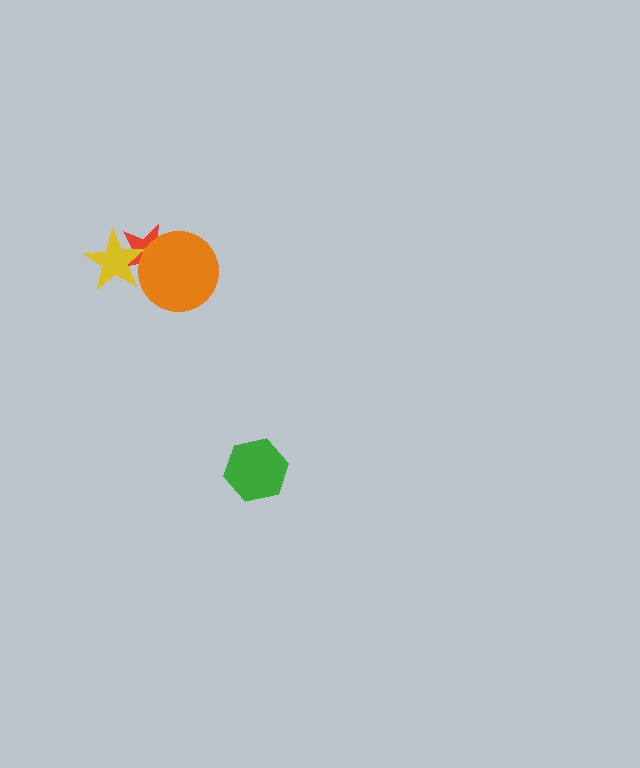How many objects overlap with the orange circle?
2 objects overlap with the orange circle.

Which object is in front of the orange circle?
The yellow star is in front of the orange circle.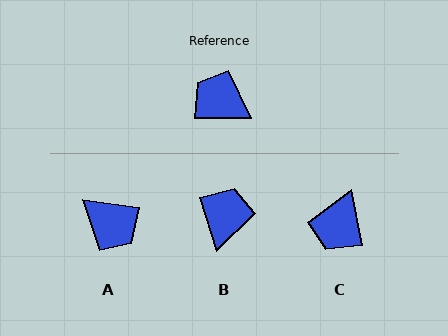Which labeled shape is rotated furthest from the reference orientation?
A, about 172 degrees away.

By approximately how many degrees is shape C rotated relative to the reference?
Approximately 101 degrees counter-clockwise.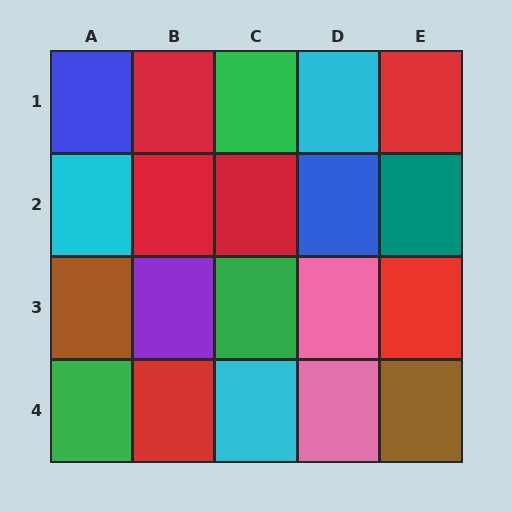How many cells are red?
6 cells are red.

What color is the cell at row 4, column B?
Red.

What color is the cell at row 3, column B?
Purple.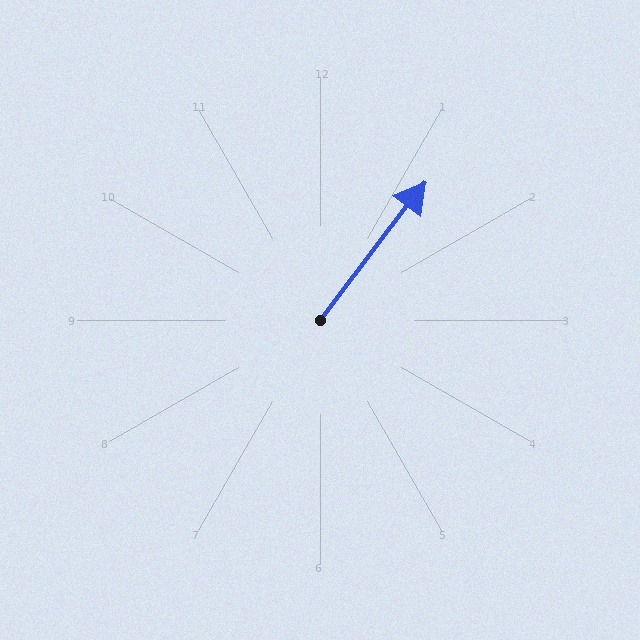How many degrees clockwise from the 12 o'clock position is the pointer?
Approximately 37 degrees.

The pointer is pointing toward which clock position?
Roughly 1 o'clock.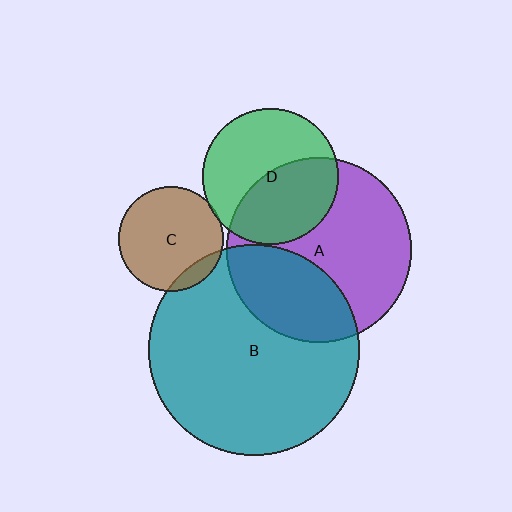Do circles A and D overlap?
Yes.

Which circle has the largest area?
Circle B (teal).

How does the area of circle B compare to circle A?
Approximately 1.3 times.